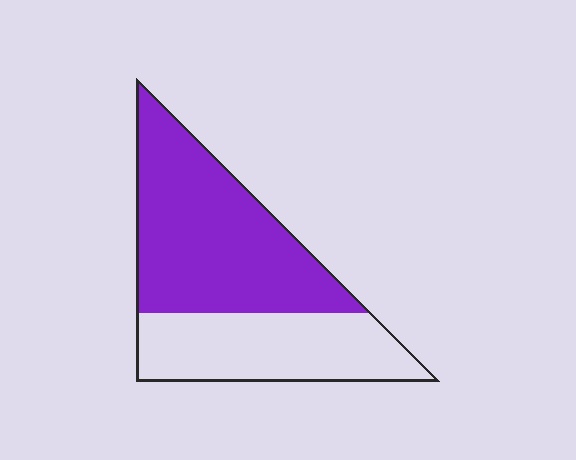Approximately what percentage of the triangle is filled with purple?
Approximately 60%.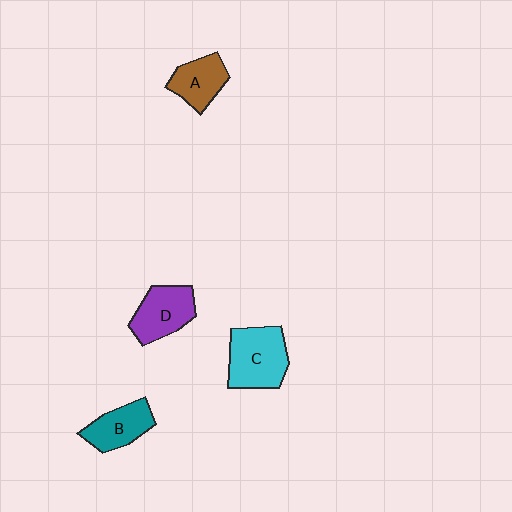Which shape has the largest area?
Shape C (cyan).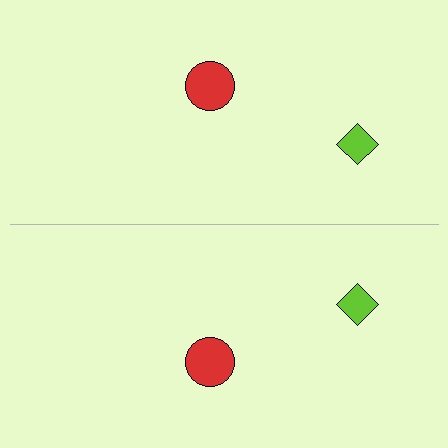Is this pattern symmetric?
Yes, this pattern has bilateral (reflection) symmetry.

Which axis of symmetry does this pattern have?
The pattern has a horizontal axis of symmetry running through the center of the image.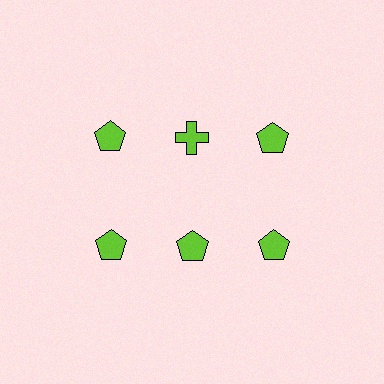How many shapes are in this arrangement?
There are 6 shapes arranged in a grid pattern.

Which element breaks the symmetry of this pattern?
The lime cross in the top row, second from left column breaks the symmetry. All other shapes are lime pentagons.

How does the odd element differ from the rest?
It has a different shape: cross instead of pentagon.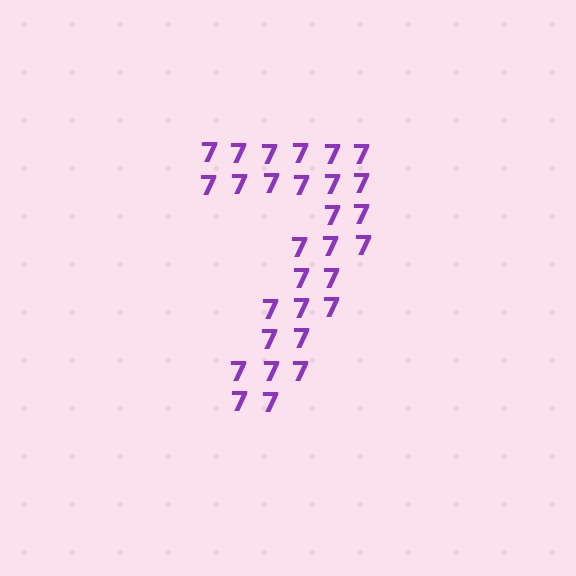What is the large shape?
The large shape is the digit 7.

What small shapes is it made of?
It is made of small digit 7's.